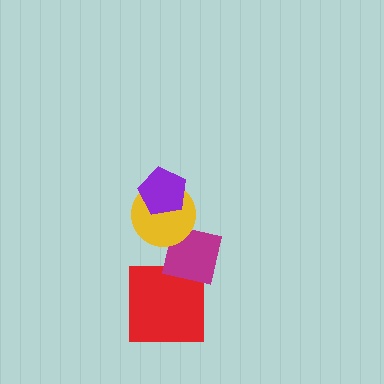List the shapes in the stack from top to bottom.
From top to bottom: the purple pentagon, the yellow circle, the magenta square, the red square.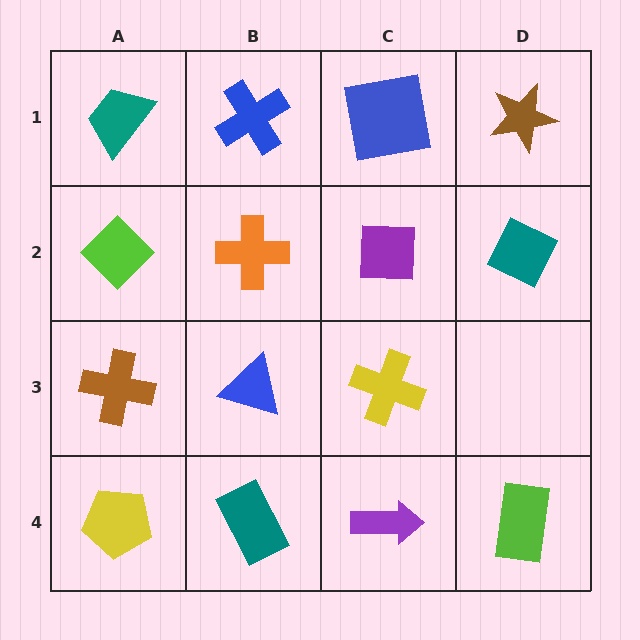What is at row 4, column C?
A purple arrow.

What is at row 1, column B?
A blue cross.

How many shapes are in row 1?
4 shapes.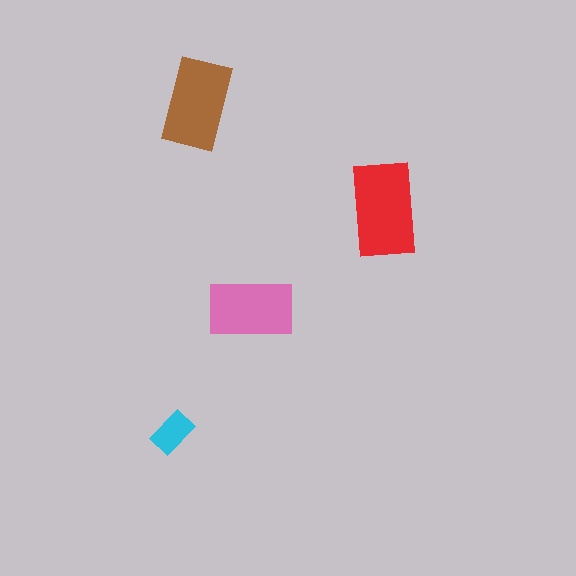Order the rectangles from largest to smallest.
the red one, the brown one, the pink one, the cyan one.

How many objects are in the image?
There are 4 objects in the image.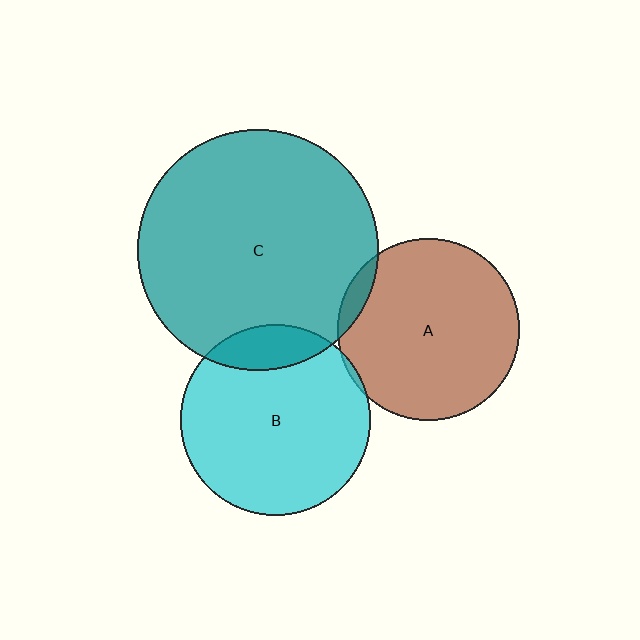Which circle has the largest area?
Circle C (teal).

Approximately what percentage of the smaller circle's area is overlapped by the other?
Approximately 5%.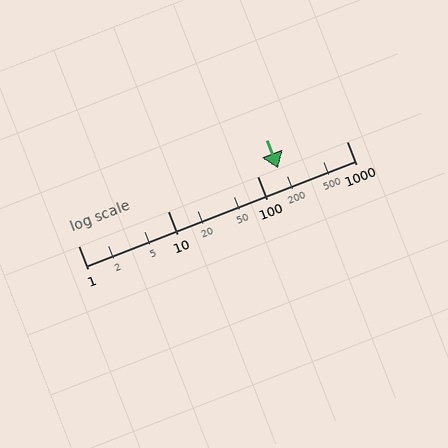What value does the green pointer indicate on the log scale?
The pointer indicates approximately 170.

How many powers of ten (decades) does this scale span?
The scale spans 3 decades, from 1 to 1000.